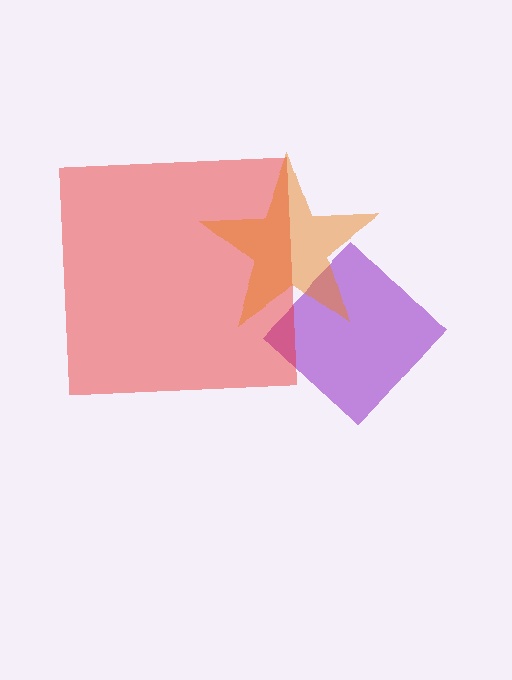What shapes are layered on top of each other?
The layered shapes are: a purple diamond, a red square, an orange star.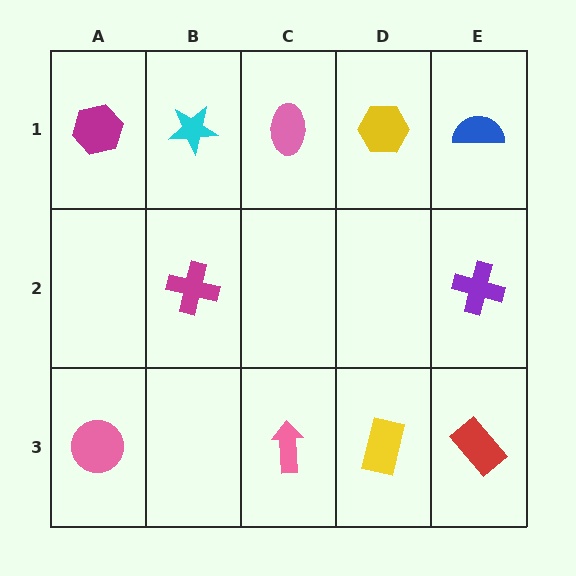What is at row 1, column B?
A cyan star.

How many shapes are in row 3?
4 shapes.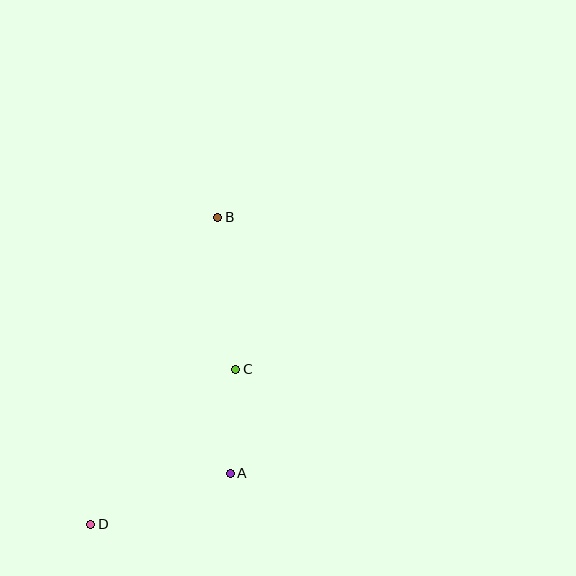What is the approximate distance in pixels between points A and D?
The distance between A and D is approximately 149 pixels.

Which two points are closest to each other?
Points A and C are closest to each other.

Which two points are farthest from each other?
Points B and D are farthest from each other.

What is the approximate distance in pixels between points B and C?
The distance between B and C is approximately 153 pixels.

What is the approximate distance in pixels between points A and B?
The distance between A and B is approximately 256 pixels.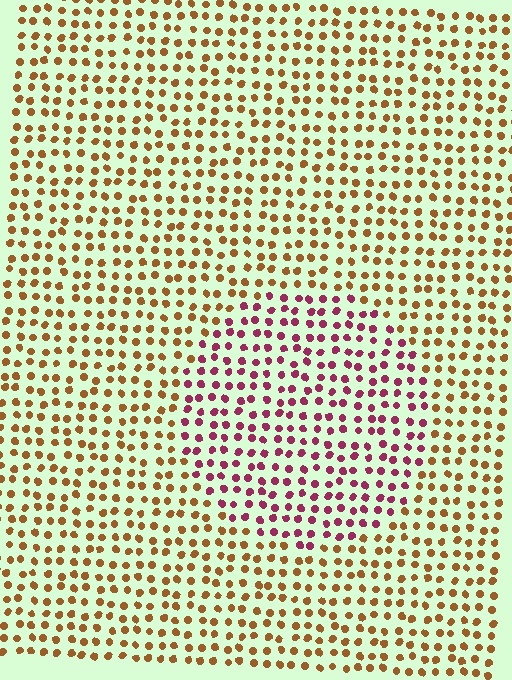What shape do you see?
I see a circle.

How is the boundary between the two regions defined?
The boundary is defined purely by a slight shift in hue (about 55 degrees). Spacing, size, and orientation are identical on both sides.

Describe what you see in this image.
The image is filled with small brown elements in a uniform arrangement. A circle-shaped region is visible where the elements are tinted to a slightly different hue, forming a subtle color boundary.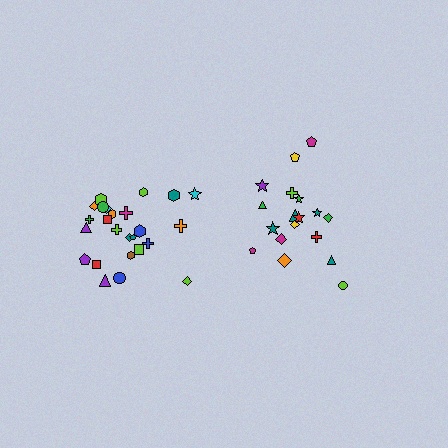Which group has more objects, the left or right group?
The left group.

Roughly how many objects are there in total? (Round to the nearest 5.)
Roughly 45 objects in total.